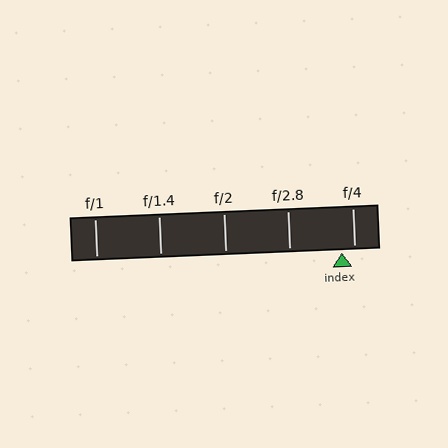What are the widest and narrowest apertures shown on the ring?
The widest aperture shown is f/1 and the narrowest is f/4.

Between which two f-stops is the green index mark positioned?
The index mark is between f/2.8 and f/4.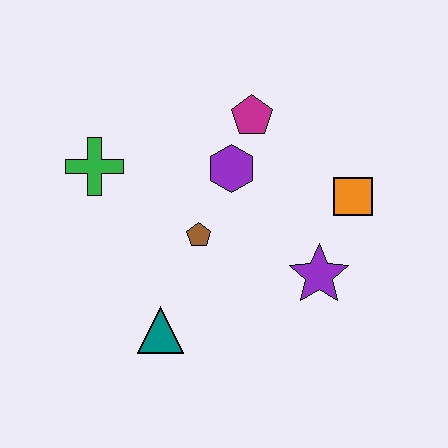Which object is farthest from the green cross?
The orange square is farthest from the green cross.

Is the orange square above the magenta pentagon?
No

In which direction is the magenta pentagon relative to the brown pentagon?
The magenta pentagon is above the brown pentagon.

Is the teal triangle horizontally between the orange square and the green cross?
Yes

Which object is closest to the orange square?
The purple star is closest to the orange square.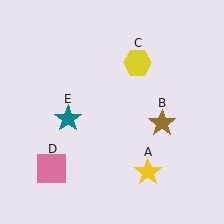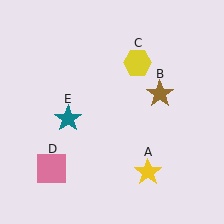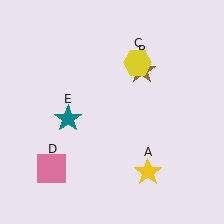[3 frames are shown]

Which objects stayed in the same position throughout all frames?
Yellow star (object A) and yellow hexagon (object C) and pink square (object D) and teal star (object E) remained stationary.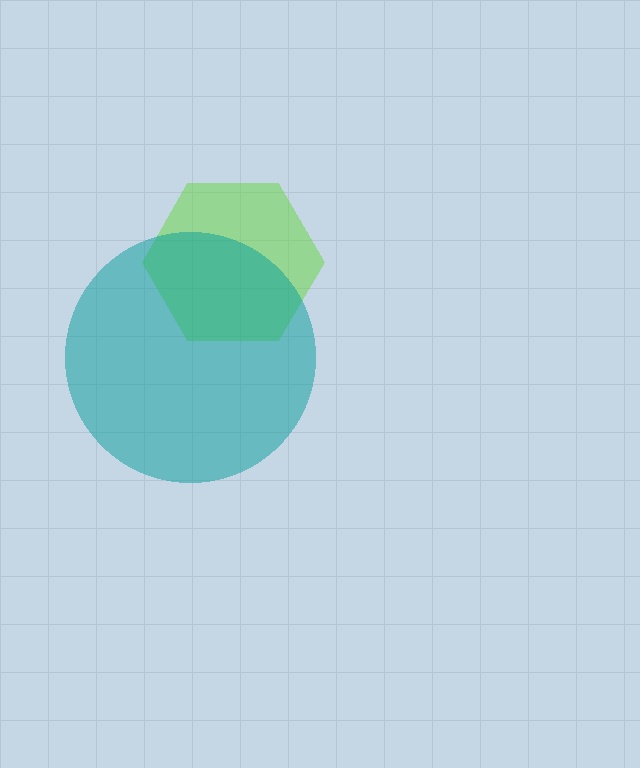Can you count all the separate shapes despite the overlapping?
Yes, there are 2 separate shapes.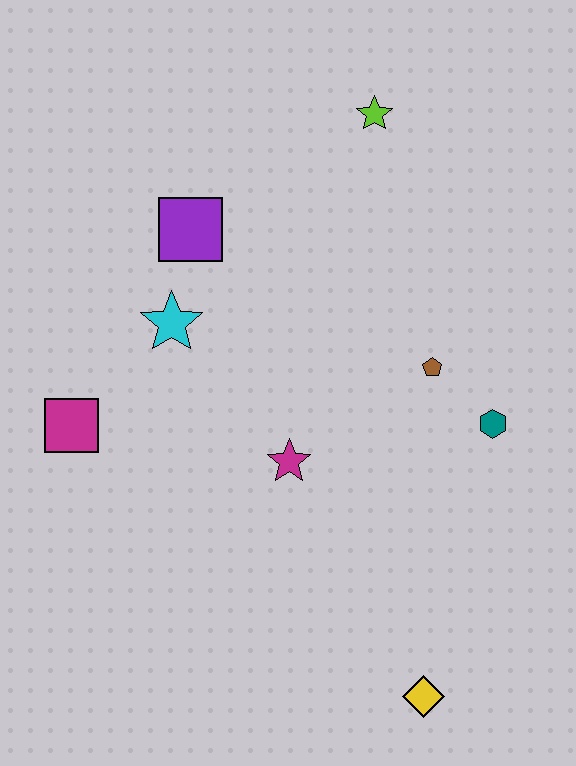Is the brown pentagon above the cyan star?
No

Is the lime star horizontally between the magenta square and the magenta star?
No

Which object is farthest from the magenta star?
The lime star is farthest from the magenta star.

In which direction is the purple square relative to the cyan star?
The purple square is above the cyan star.